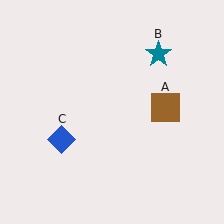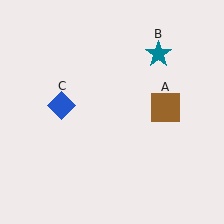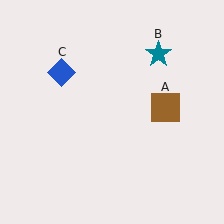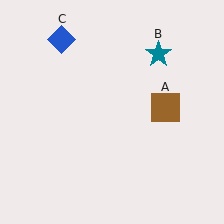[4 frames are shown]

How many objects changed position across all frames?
1 object changed position: blue diamond (object C).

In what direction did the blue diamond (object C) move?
The blue diamond (object C) moved up.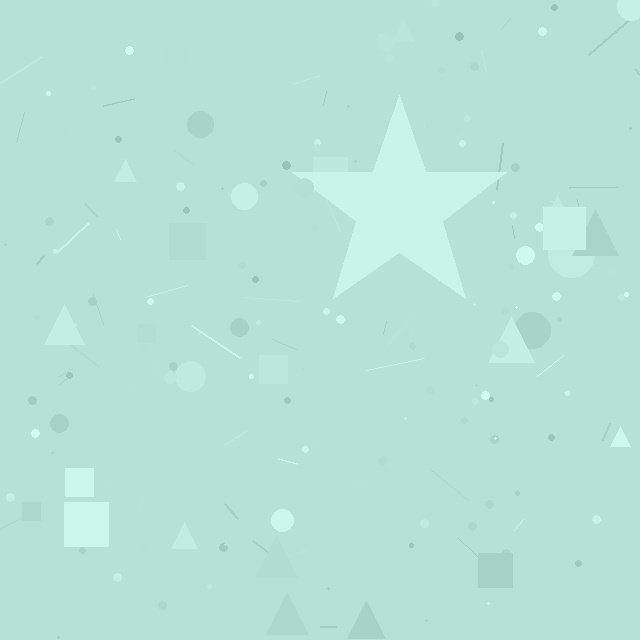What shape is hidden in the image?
A star is hidden in the image.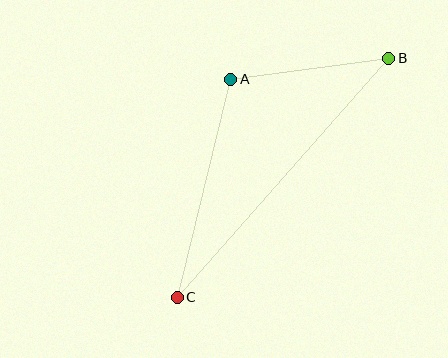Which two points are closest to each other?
Points A and B are closest to each other.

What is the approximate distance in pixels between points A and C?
The distance between A and C is approximately 225 pixels.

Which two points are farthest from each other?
Points B and C are farthest from each other.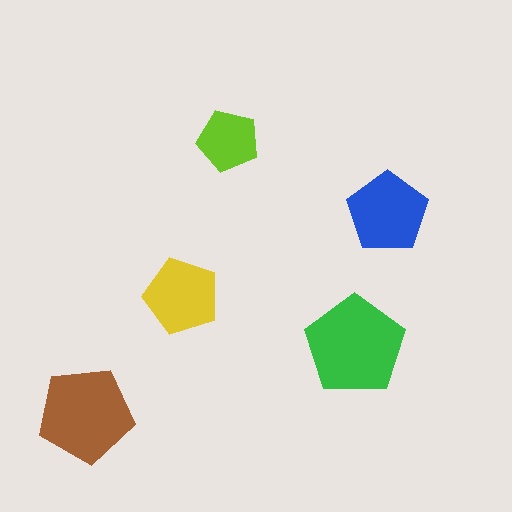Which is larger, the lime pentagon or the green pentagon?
The green one.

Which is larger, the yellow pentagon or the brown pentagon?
The brown one.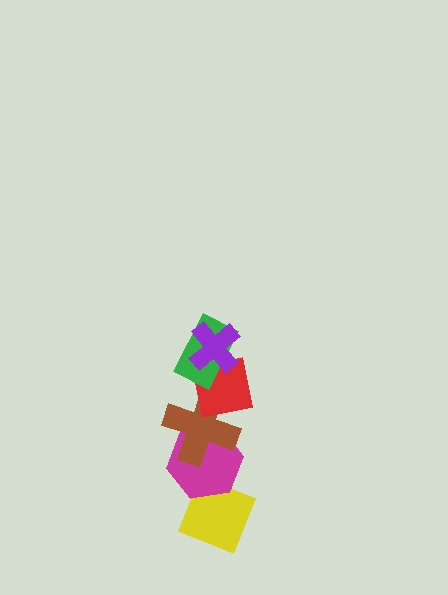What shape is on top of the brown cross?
The red square is on top of the brown cross.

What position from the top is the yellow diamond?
The yellow diamond is 6th from the top.